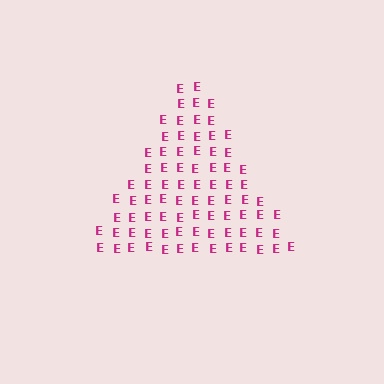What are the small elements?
The small elements are letter E's.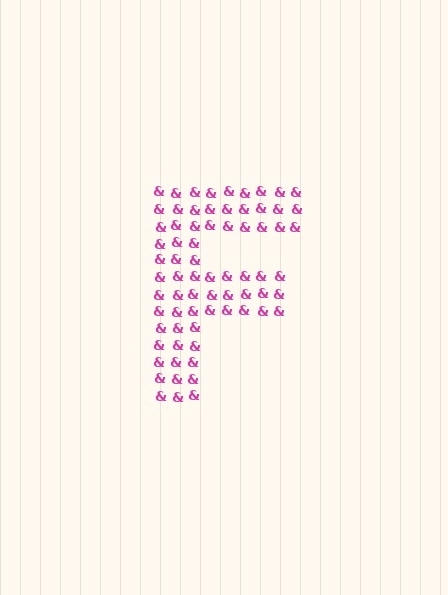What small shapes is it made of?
It is made of small ampersands.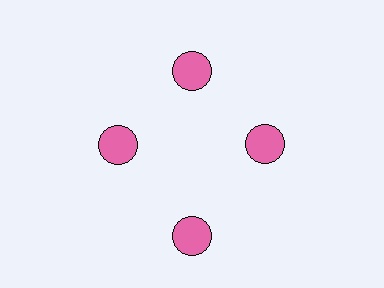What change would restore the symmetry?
The symmetry would be restored by moving it inward, back onto the ring so that all 4 circles sit at equal angles and equal distance from the center.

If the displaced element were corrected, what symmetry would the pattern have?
It would have 4-fold rotational symmetry — the pattern would map onto itself every 90 degrees.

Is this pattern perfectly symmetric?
No. The 4 pink circles are arranged in a ring, but one element near the 6 o'clock position is pushed outward from the center, breaking the 4-fold rotational symmetry.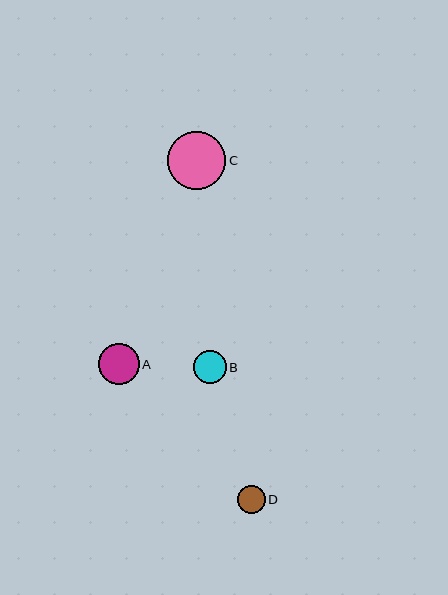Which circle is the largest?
Circle C is the largest with a size of approximately 58 pixels.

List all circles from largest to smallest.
From largest to smallest: C, A, B, D.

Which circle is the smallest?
Circle D is the smallest with a size of approximately 28 pixels.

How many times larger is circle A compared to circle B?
Circle A is approximately 1.3 times the size of circle B.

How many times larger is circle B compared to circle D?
Circle B is approximately 1.2 times the size of circle D.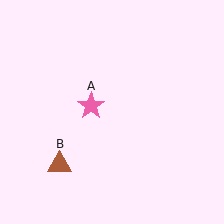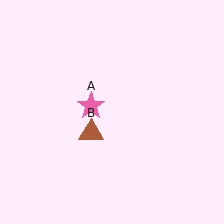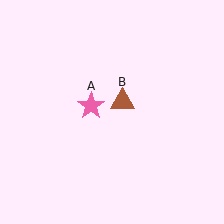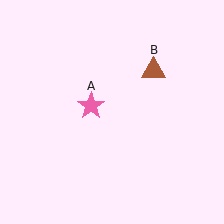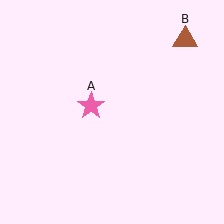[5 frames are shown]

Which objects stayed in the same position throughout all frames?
Pink star (object A) remained stationary.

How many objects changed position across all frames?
1 object changed position: brown triangle (object B).